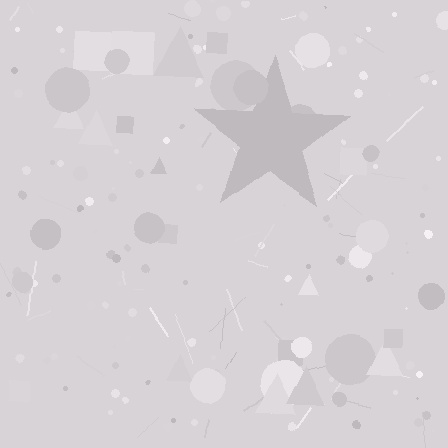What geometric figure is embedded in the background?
A star is embedded in the background.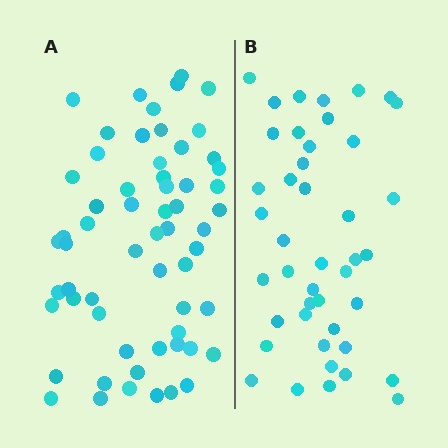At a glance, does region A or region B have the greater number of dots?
Region A (the left region) has more dots.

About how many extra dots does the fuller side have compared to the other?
Region A has approximately 15 more dots than region B.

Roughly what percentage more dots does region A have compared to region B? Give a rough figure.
About 40% more.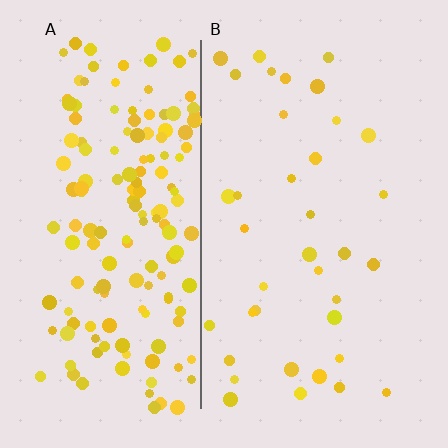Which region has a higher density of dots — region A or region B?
A (the left).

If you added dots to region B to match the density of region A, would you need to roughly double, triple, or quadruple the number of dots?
Approximately quadruple.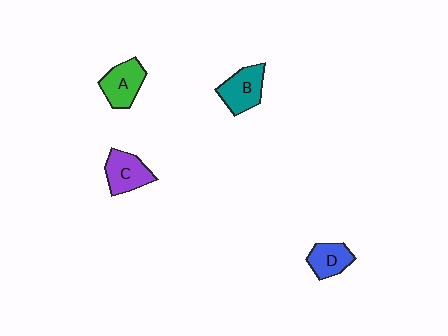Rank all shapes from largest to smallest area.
From largest to smallest: B (teal), A (green), C (purple), D (blue).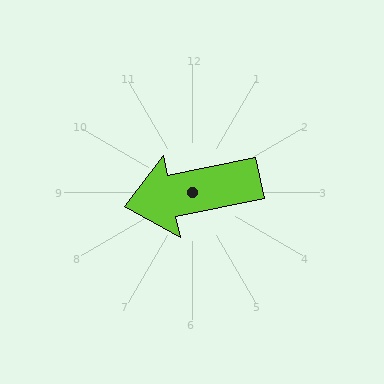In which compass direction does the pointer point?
West.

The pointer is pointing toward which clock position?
Roughly 9 o'clock.